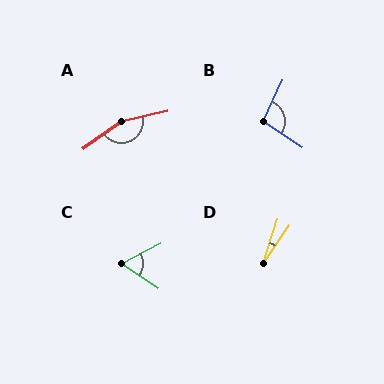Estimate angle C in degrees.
Approximately 62 degrees.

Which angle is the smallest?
D, at approximately 16 degrees.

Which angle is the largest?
A, at approximately 156 degrees.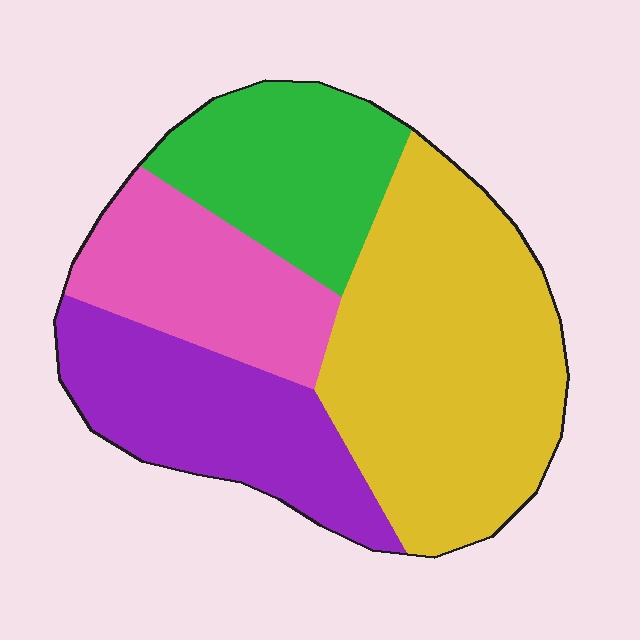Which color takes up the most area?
Yellow, at roughly 40%.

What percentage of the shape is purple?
Purple covers about 20% of the shape.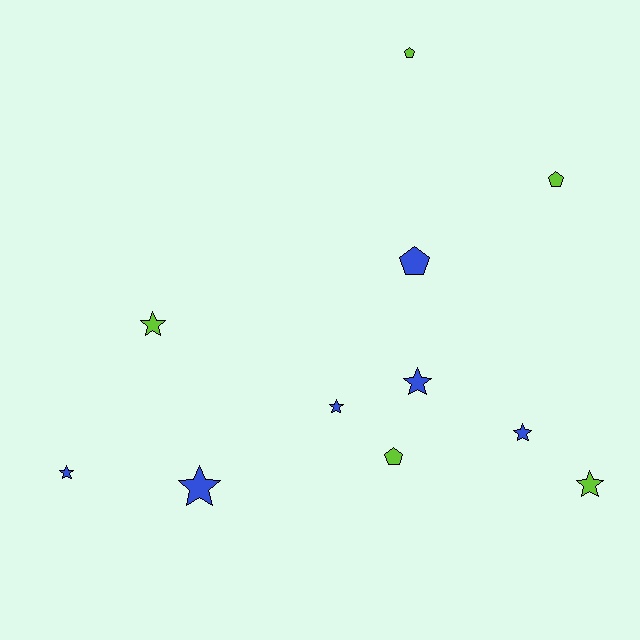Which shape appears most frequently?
Star, with 7 objects.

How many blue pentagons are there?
There is 1 blue pentagon.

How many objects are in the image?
There are 11 objects.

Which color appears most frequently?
Blue, with 6 objects.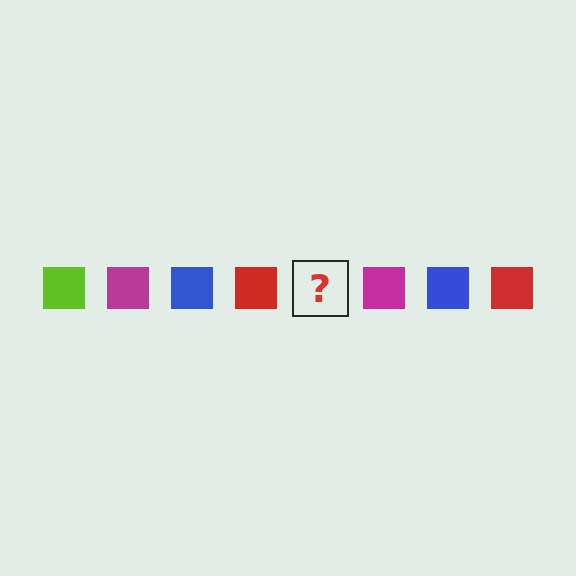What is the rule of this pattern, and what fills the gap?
The rule is that the pattern cycles through lime, magenta, blue, red squares. The gap should be filled with a lime square.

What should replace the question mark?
The question mark should be replaced with a lime square.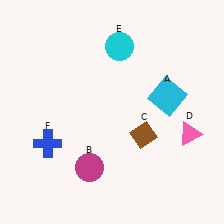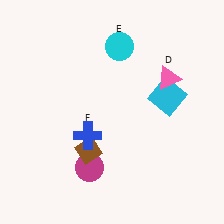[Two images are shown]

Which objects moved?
The objects that moved are: the brown diamond (C), the pink triangle (D), the blue cross (F).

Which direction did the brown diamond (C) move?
The brown diamond (C) moved left.